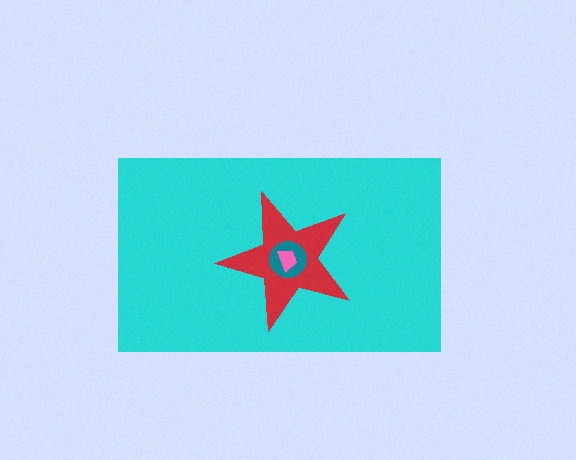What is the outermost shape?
The cyan rectangle.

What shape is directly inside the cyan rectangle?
The red star.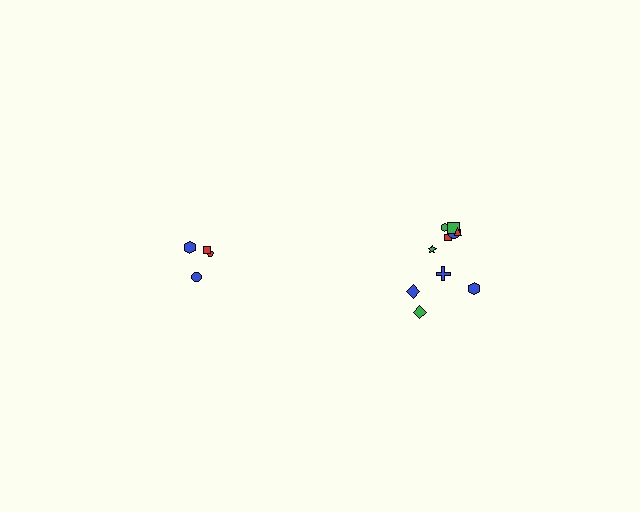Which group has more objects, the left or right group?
The right group.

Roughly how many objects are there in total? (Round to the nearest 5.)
Roughly 15 objects in total.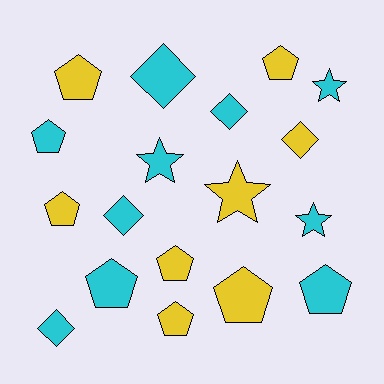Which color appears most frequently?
Cyan, with 10 objects.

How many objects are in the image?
There are 18 objects.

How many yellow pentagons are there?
There are 6 yellow pentagons.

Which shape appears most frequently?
Pentagon, with 9 objects.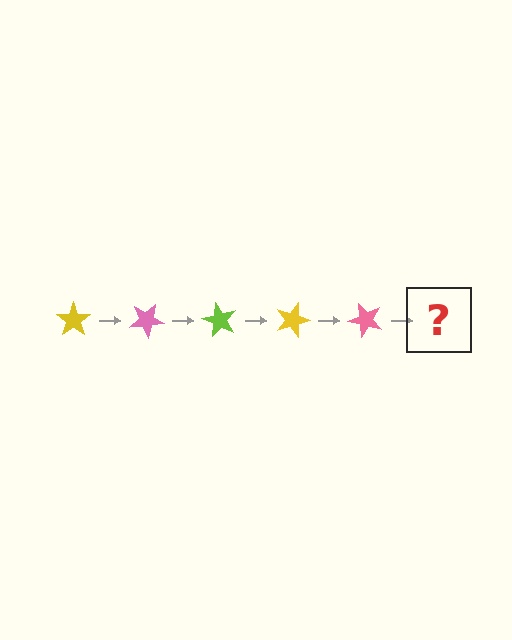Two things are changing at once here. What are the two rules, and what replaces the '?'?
The two rules are that it rotates 30 degrees each step and the color cycles through yellow, pink, and lime. The '?' should be a lime star, rotated 150 degrees from the start.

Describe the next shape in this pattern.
It should be a lime star, rotated 150 degrees from the start.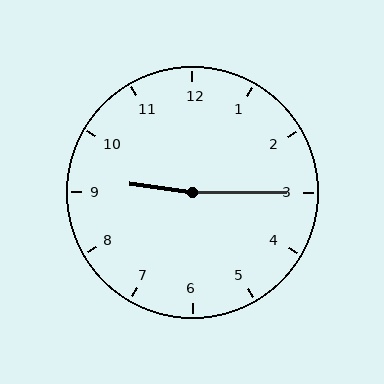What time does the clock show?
9:15.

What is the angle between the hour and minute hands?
Approximately 172 degrees.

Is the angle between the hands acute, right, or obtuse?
It is obtuse.